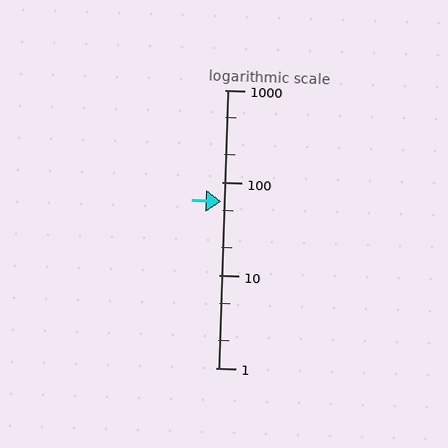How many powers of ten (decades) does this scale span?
The scale spans 3 decades, from 1 to 1000.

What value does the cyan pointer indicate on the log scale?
The pointer indicates approximately 62.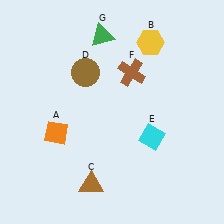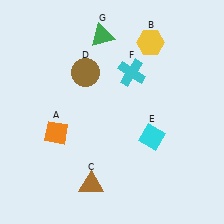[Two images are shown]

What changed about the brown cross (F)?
In Image 1, F is brown. In Image 2, it changed to cyan.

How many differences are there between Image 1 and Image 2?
There is 1 difference between the two images.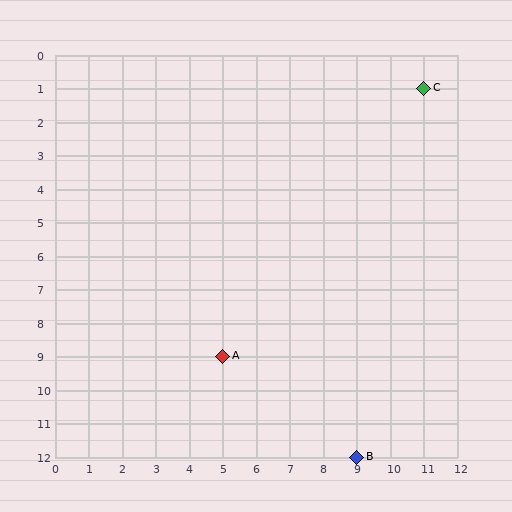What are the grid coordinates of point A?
Point A is at grid coordinates (5, 9).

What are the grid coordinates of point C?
Point C is at grid coordinates (11, 1).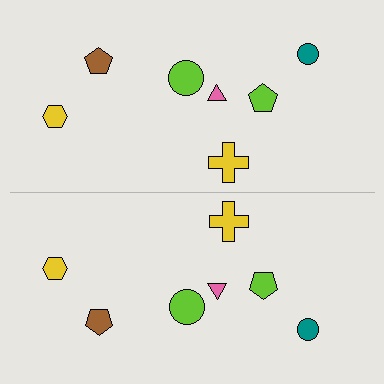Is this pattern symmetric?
Yes, this pattern has bilateral (reflection) symmetry.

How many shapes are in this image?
There are 14 shapes in this image.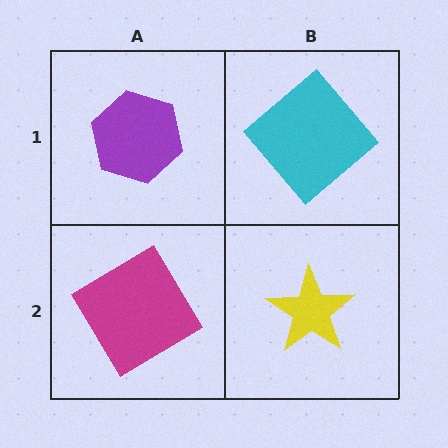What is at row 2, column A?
A magenta diamond.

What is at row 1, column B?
A cyan diamond.